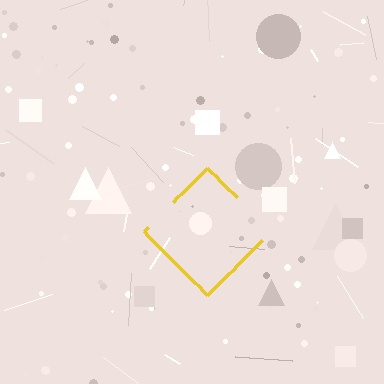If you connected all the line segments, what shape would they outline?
They would outline a diamond.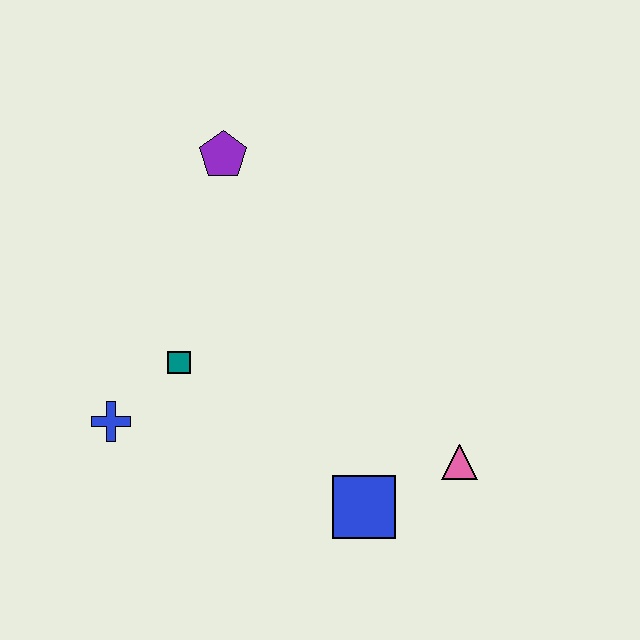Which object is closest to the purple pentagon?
The teal square is closest to the purple pentagon.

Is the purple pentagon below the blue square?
No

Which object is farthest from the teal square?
The pink triangle is farthest from the teal square.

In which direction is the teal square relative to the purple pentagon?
The teal square is below the purple pentagon.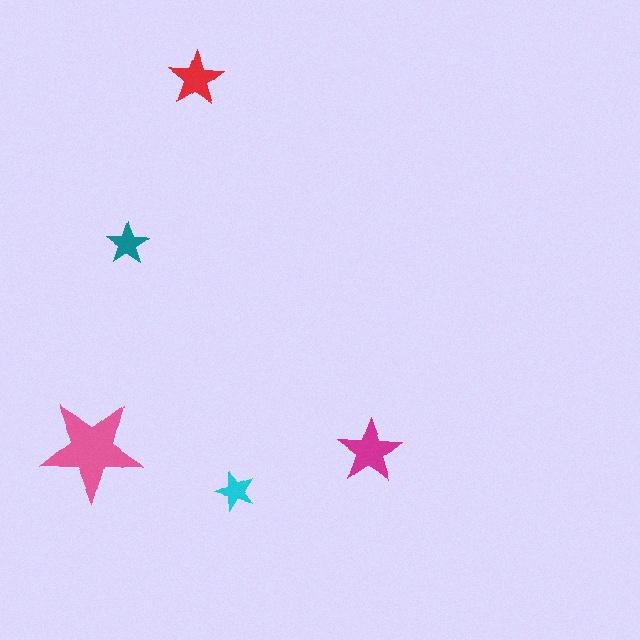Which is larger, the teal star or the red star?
The red one.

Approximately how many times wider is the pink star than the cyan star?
About 2.5 times wider.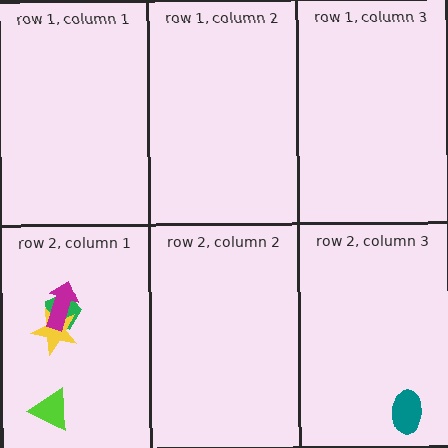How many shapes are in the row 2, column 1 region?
4.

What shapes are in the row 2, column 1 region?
The green pentagon, the yellow star, the lime triangle, the magenta arrow.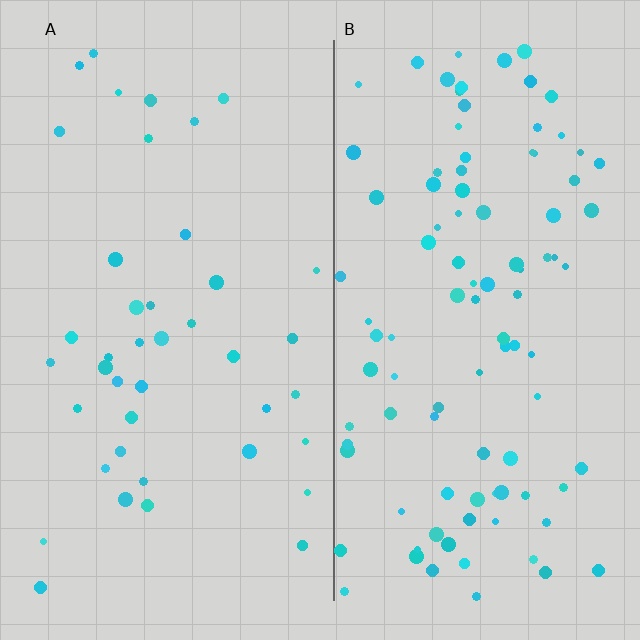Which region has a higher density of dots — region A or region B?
B (the right).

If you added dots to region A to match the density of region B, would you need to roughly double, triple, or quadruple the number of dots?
Approximately double.